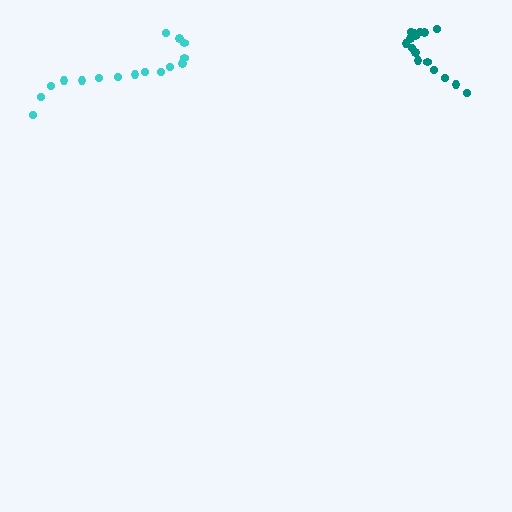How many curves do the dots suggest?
There are 2 distinct paths.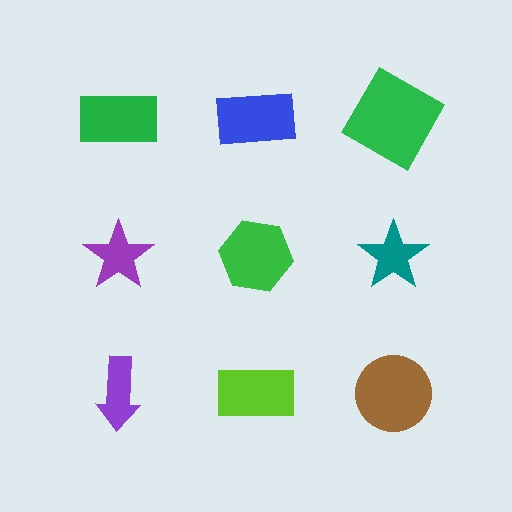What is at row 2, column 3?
A teal star.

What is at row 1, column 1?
A green rectangle.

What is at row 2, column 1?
A purple star.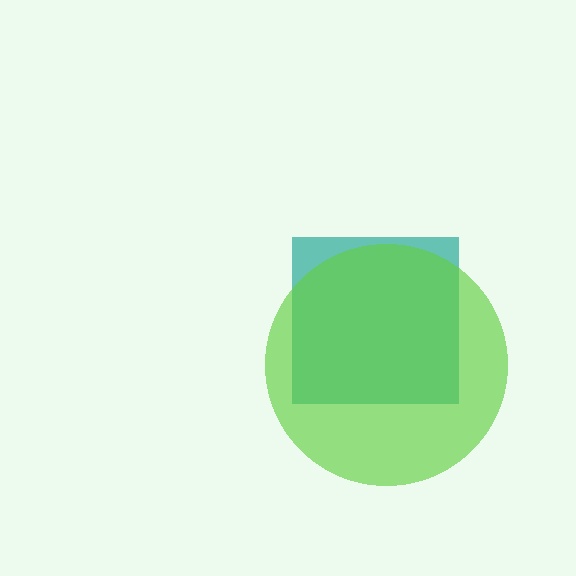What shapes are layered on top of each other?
The layered shapes are: a teal square, a lime circle.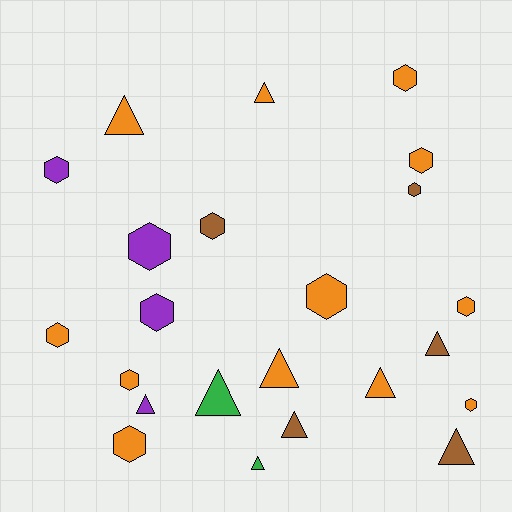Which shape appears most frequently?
Hexagon, with 13 objects.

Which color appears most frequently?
Orange, with 12 objects.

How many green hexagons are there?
There are no green hexagons.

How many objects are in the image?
There are 23 objects.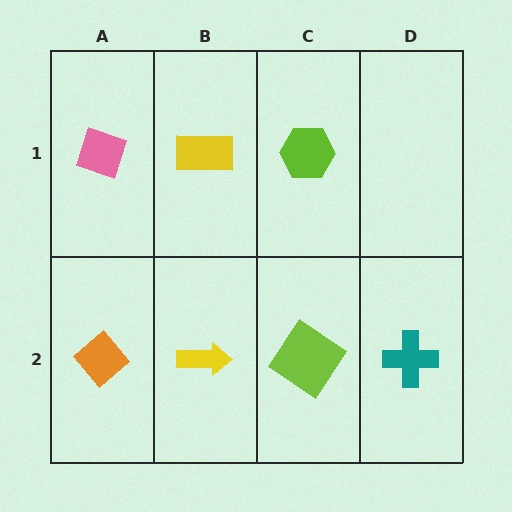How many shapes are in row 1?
3 shapes.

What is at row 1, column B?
A yellow rectangle.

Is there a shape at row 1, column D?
No, that cell is empty.